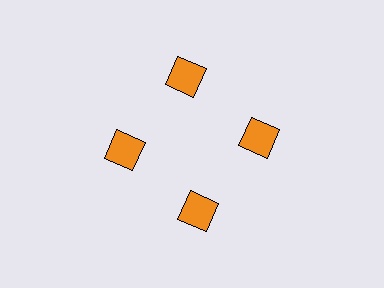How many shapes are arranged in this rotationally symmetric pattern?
There are 4 shapes, arranged in 4 groups of 1.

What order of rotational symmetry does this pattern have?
This pattern has 4-fold rotational symmetry.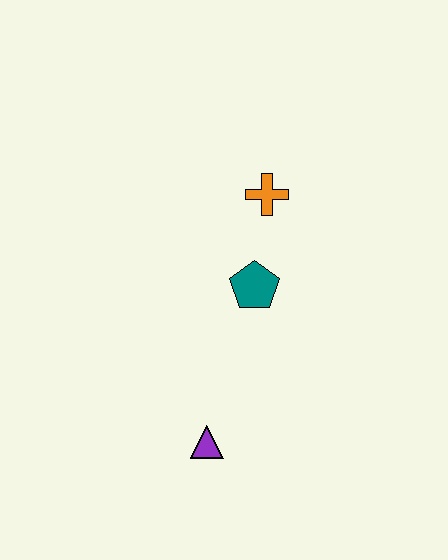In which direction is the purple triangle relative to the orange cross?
The purple triangle is below the orange cross.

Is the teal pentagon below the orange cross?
Yes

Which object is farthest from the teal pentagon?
The purple triangle is farthest from the teal pentagon.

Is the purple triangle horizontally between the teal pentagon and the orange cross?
No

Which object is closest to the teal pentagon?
The orange cross is closest to the teal pentagon.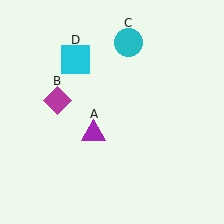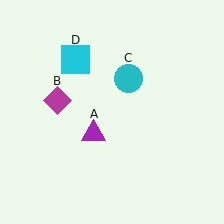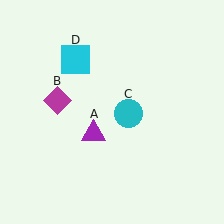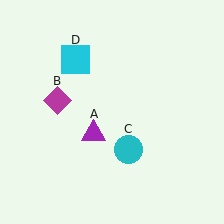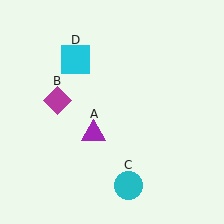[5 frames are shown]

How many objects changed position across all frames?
1 object changed position: cyan circle (object C).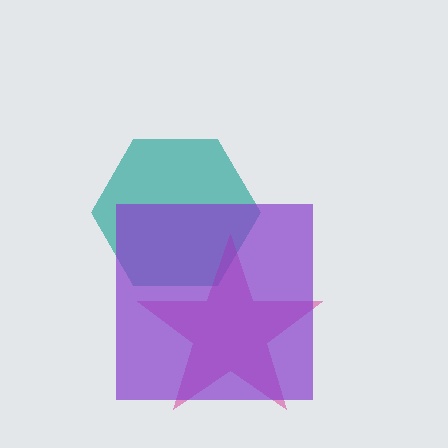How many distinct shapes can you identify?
There are 3 distinct shapes: a teal hexagon, a magenta star, a purple square.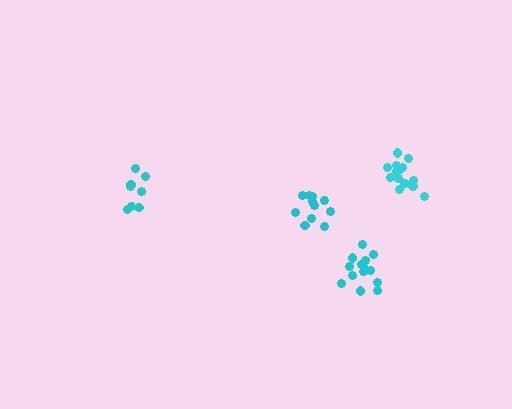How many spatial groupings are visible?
There are 4 spatial groupings.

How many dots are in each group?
Group 1: 14 dots, Group 2: 8 dots, Group 3: 11 dots, Group 4: 14 dots (47 total).